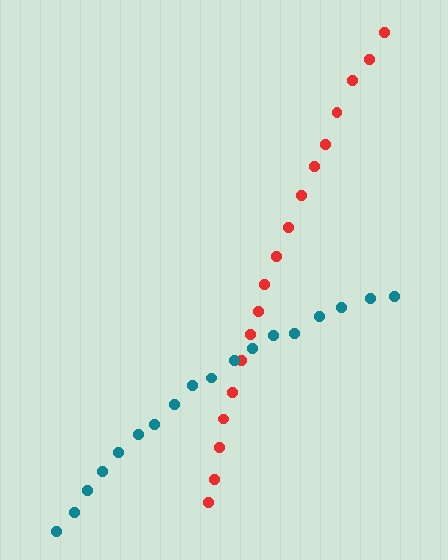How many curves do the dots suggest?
There are 2 distinct paths.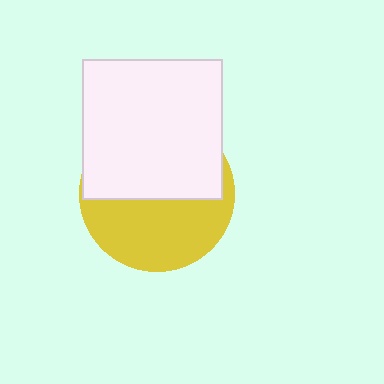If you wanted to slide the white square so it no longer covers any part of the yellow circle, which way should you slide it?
Slide it up — that is the most direct way to separate the two shapes.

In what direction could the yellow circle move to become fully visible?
The yellow circle could move down. That would shift it out from behind the white square entirely.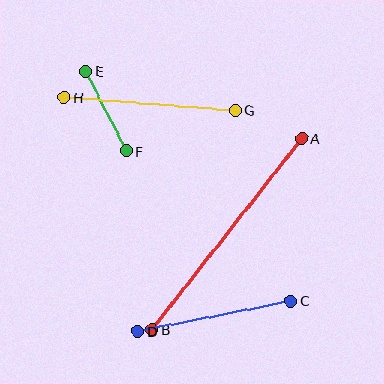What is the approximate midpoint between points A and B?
The midpoint is at approximately (227, 234) pixels.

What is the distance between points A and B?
The distance is approximately 242 pixels.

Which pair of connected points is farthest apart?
Points A and B are farthest apart.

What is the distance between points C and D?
The distance is approximately 156 pixels.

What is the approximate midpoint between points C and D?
The midpoint is at approximately (215, 316) pixels.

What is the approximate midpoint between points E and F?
The midpoint is at approximately (106, 111) pixels.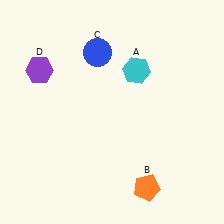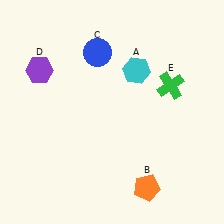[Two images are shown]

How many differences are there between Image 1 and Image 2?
There is 1 difference between the two images.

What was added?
A green cross (E) was added in Image 2.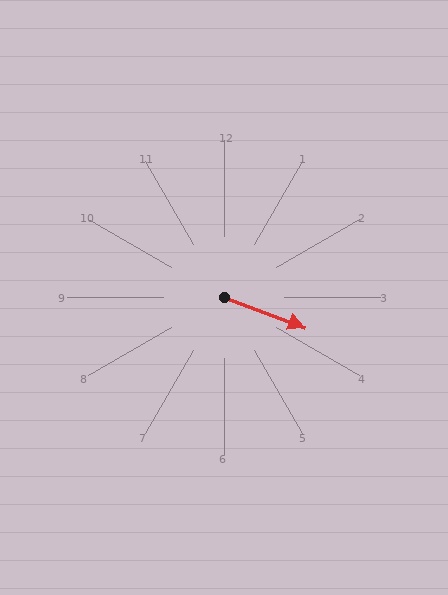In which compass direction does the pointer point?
East.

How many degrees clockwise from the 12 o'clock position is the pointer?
Approximately 110 degrees.